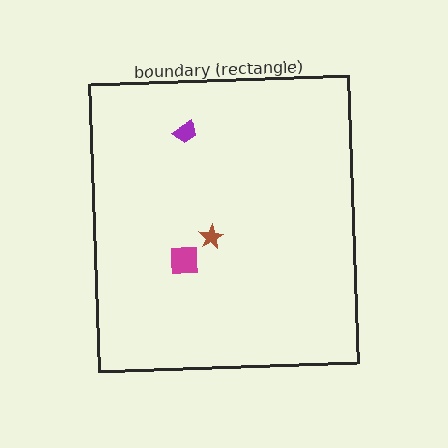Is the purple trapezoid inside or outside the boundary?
Inside.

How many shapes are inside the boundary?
3 inside, 0 outside.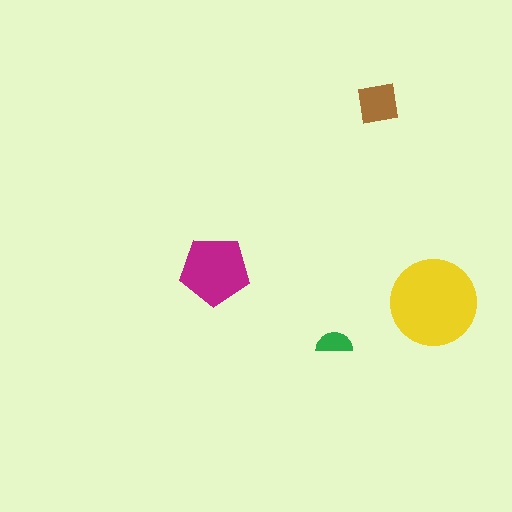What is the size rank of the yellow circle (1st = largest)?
1st.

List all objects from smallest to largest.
The green semicircle, the brown square, the magenta pentagon, the yellow circle.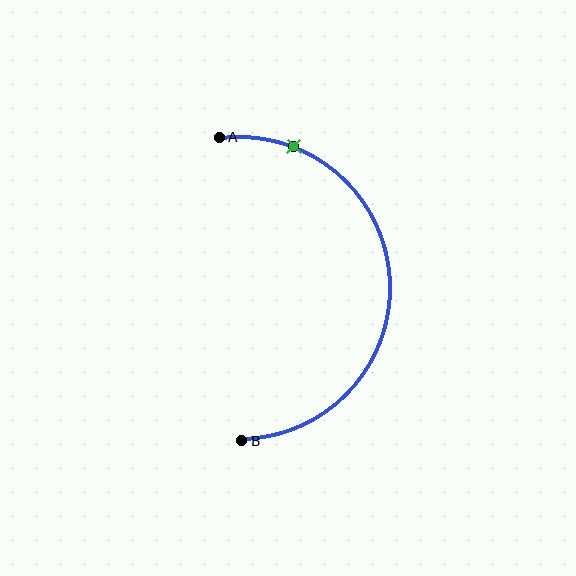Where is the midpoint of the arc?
The arc midpoint is the point on the curve farthest from the straight line joining A and B. It sits to the right of that line.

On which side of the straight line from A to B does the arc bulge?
The arc bulges to the right of the straight line connecting A and B.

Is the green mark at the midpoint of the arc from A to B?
No. The green mark lies on the arc but is closer to endpoint A. The arc midpoint would be at the point on the curve equidistant along the arc from both A and B.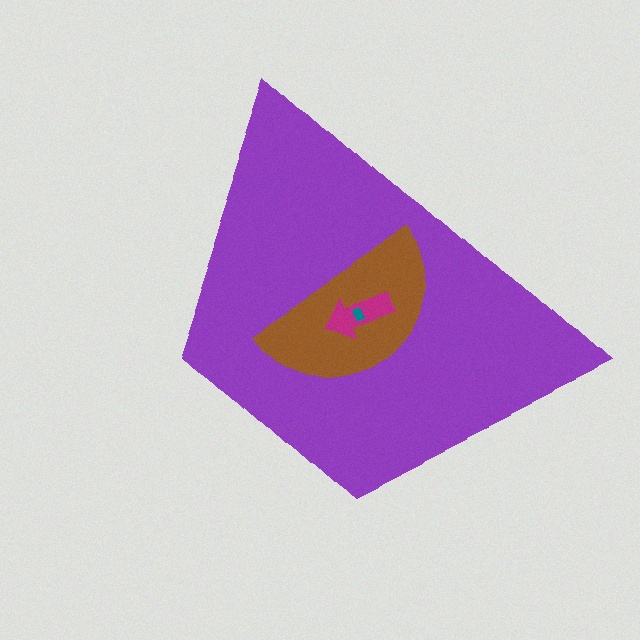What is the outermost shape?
The purple trapezoid.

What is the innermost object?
The teal rectangle.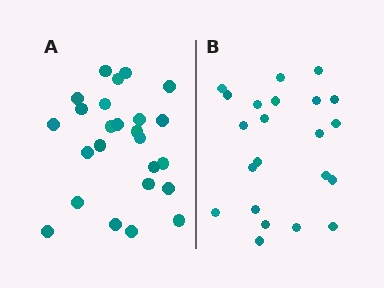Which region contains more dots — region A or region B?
Region A (the left region) has more dots.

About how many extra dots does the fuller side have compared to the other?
Region A has just a few more — roughly 2 or 3 more dots than region B.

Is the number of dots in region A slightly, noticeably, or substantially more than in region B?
Region A has only slightly more — the two regions are fairly close. The ratio is roughly 1.1 to 1.